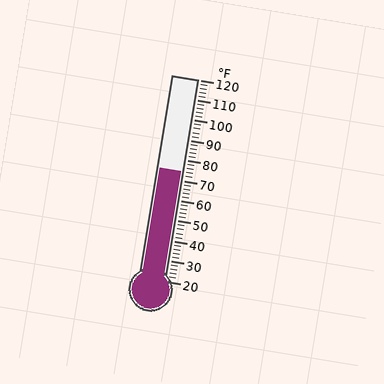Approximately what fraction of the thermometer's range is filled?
The thermometer is filled to approximately 55% of its range.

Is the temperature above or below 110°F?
The temperature is below 110°F.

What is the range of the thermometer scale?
The thermometer scale ranges from 20°F to 120°F.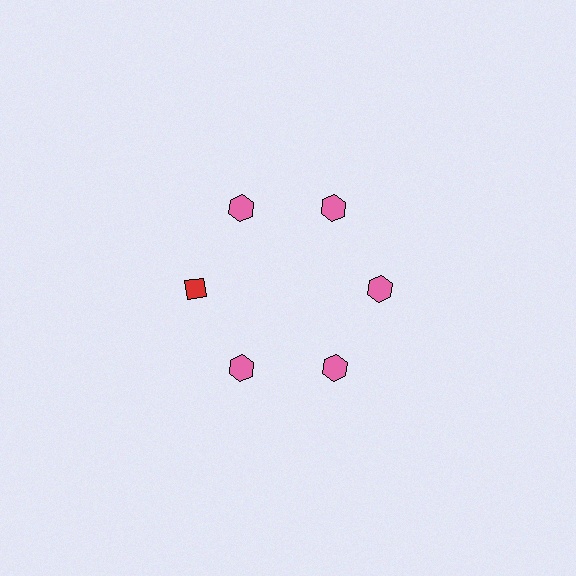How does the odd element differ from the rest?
It differs in both color (red instead of pink) and shape (diamond instead of hexagon).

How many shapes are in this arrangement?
There are 6 shapes arranged in a ring pattern.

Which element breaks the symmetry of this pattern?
The red diamond at roughly the 9 o'clock position breaks the symmetry. All other shapes are pink hexagons.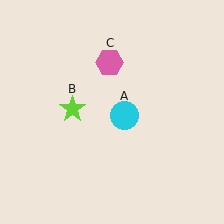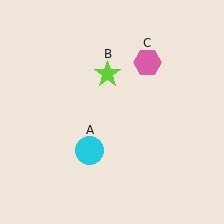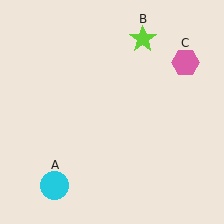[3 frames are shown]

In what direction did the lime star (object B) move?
The lime star (object B) moved up and to the right.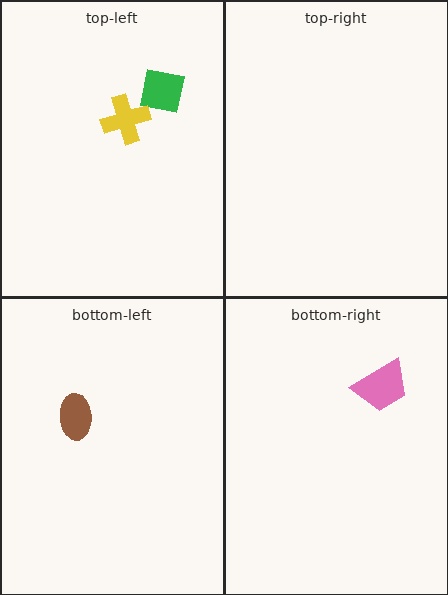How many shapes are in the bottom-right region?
1.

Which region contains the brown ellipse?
The bottom-left region.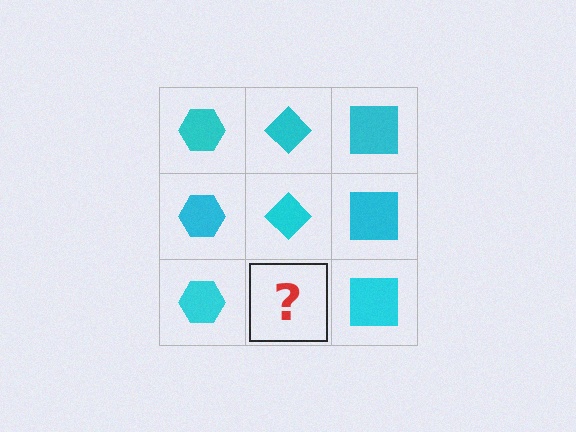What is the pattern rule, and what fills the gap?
The rule is that each column has a consistent shape. The gap should be filled with a cyan diamond.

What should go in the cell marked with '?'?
The missing cell should contain a cyan diamond.